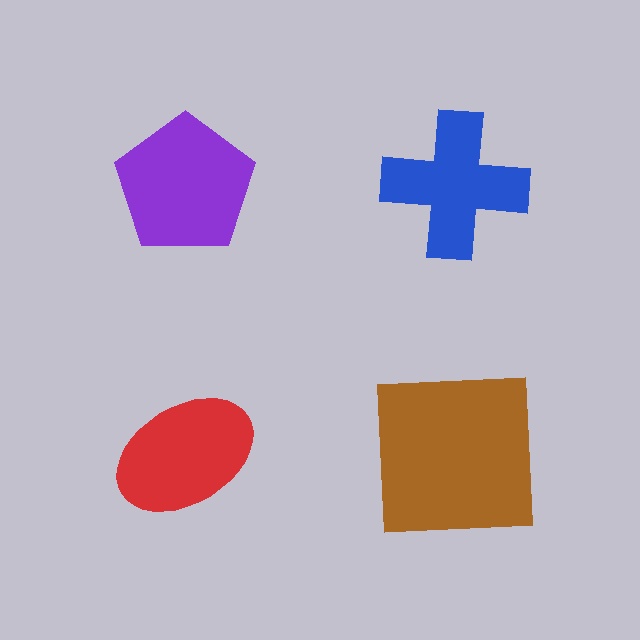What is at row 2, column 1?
A red ellipse.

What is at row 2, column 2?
A brown square.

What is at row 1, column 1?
A purple pentagon.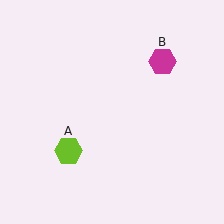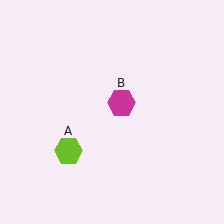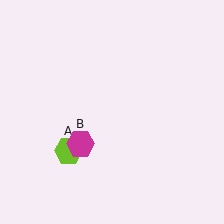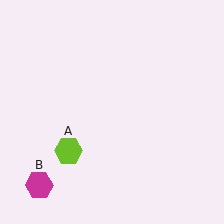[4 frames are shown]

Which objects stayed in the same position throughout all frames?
Lime hexagon (object A) remained stationary.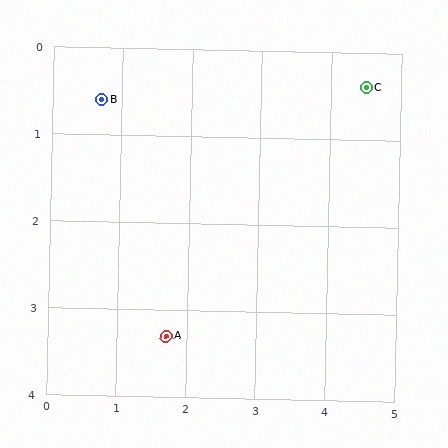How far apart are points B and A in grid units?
Points B and A are about 2.9 grid units apart.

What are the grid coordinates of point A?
Point A is at approximately (1.7, 3.3).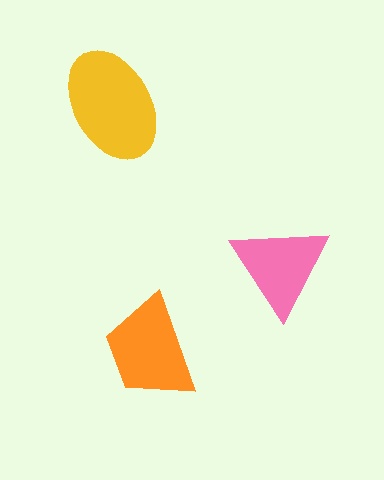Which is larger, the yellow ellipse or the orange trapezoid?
The yellow ellipse.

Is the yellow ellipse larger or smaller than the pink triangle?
Larger.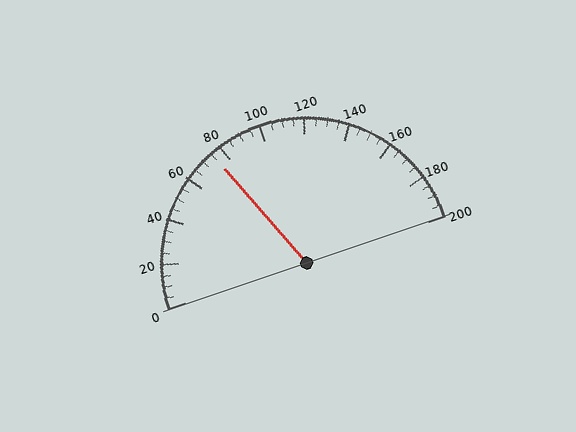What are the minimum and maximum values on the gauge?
The gauge ranges from 0 to 200.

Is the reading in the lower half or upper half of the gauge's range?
The reading is in the lower half of the range (0 to 200).